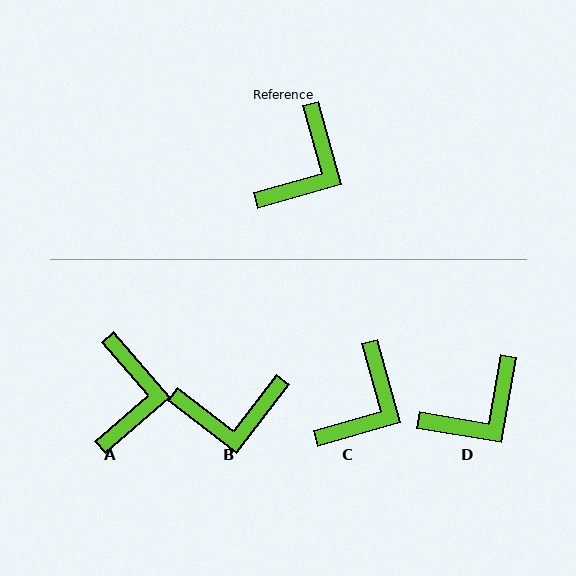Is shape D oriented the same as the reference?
No, it is off by about 25 degrees.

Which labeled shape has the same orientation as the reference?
C.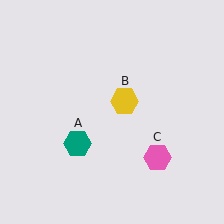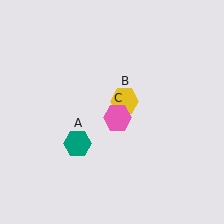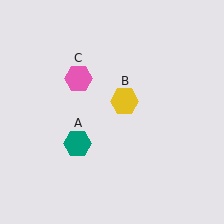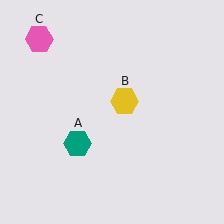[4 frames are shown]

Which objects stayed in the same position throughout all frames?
Teal hexagon (object A) and yellow hexagon (object B) remained stationary.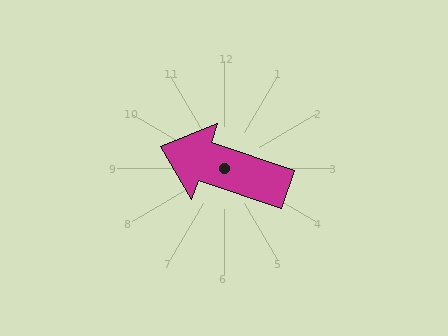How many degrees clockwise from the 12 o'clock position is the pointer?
Approximately 289 degrees.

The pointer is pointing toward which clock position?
Roughly 10 o'clock.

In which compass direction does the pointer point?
West.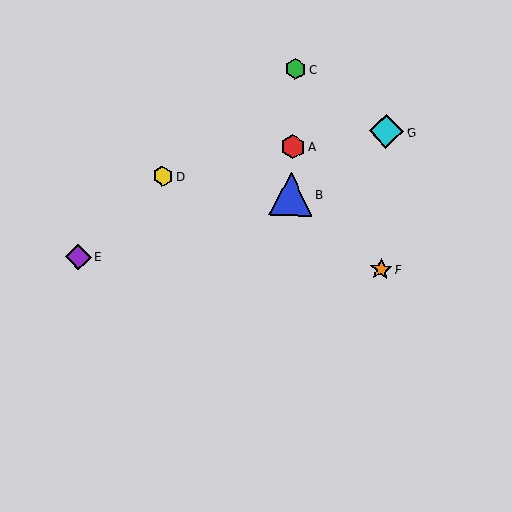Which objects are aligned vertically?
Objects A, B, C are aligned vertically.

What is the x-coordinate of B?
Object B is at x≈291.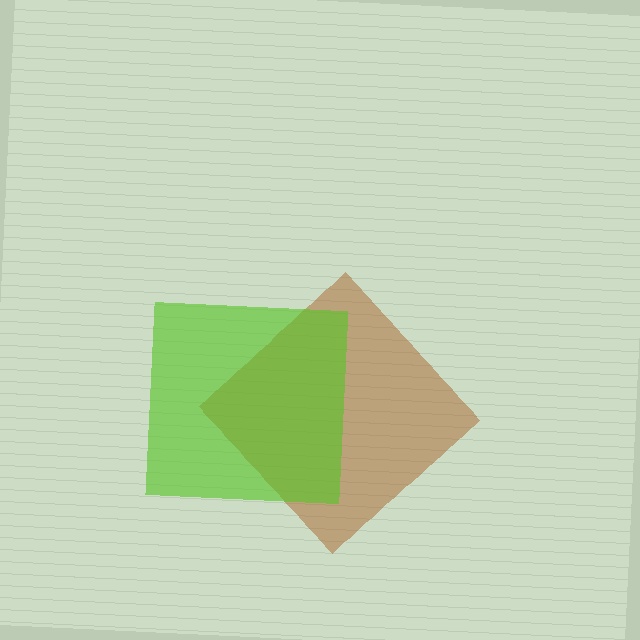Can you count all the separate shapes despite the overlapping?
Yes, there are 2 separate shapes.